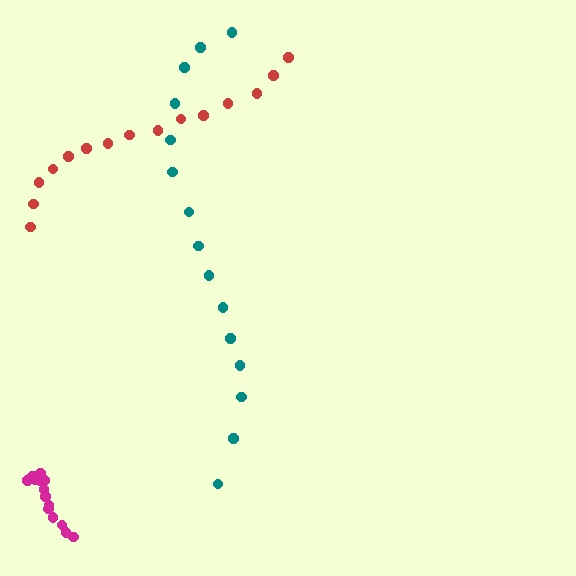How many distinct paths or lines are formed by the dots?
There are 3 distinct paths.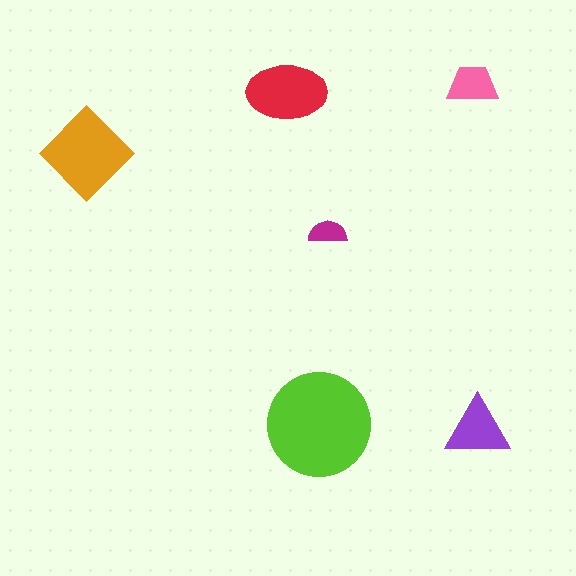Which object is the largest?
The lime circle.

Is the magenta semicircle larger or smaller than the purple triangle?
Smaller.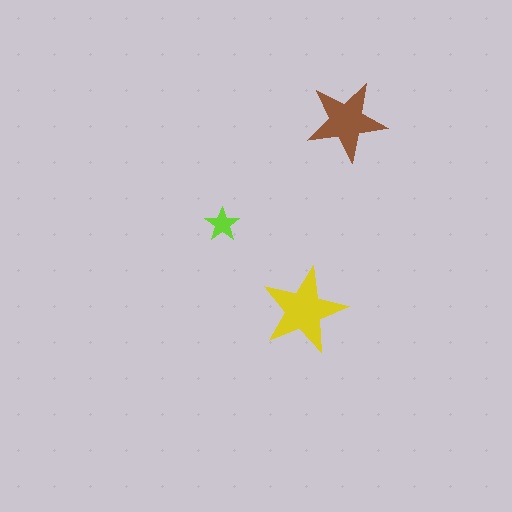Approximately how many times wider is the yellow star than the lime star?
About 2.5 times wider.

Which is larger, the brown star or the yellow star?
The yellow one.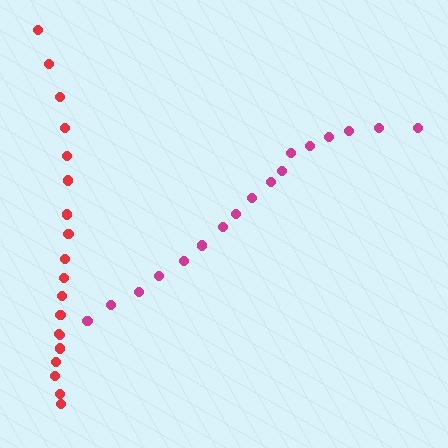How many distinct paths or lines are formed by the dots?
There are 2 distinct paths.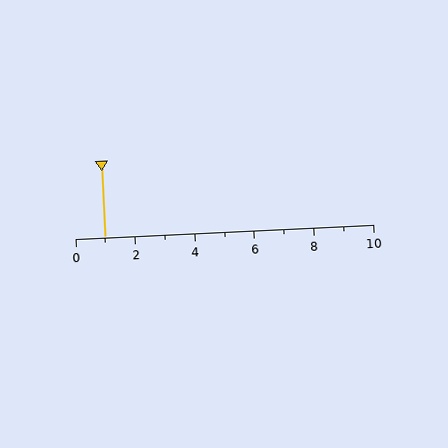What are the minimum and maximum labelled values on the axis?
The axis runs from 0 to 10.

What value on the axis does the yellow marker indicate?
The marker indicates approximately 1.